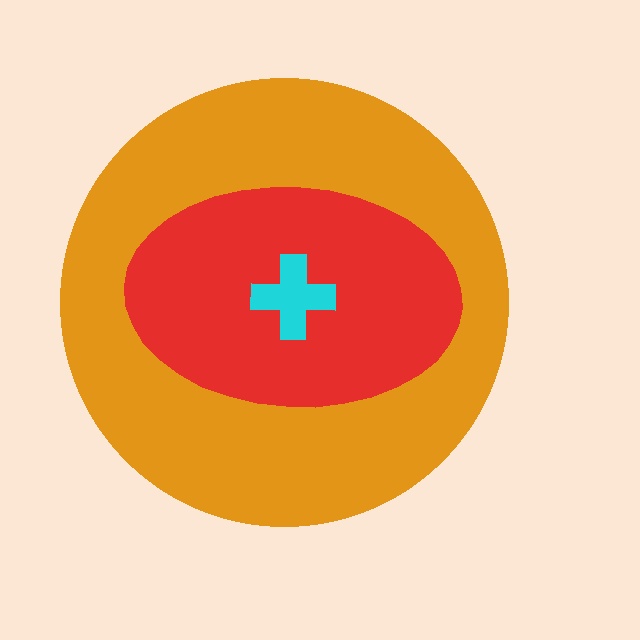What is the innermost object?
The cyan cross.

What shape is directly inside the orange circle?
The red ellipse.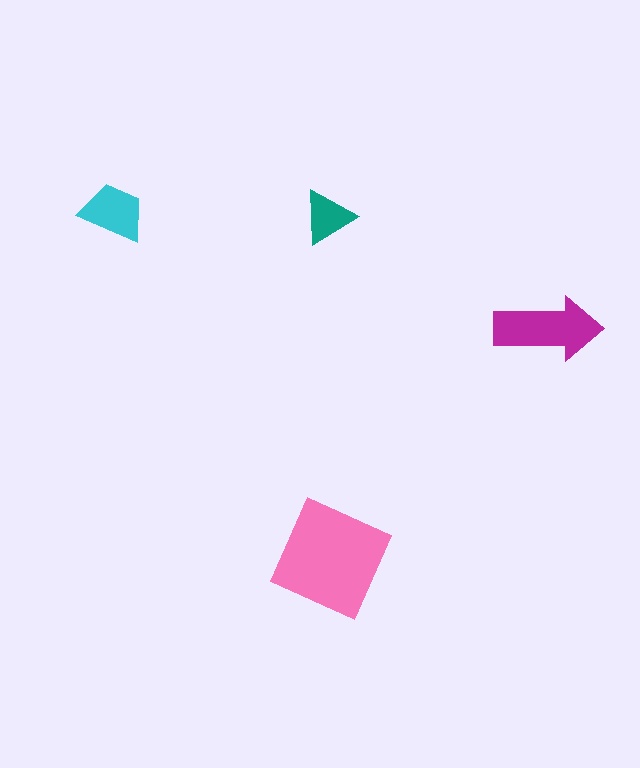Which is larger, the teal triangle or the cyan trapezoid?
The cyan trapezoid.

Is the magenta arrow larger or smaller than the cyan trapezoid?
Larger.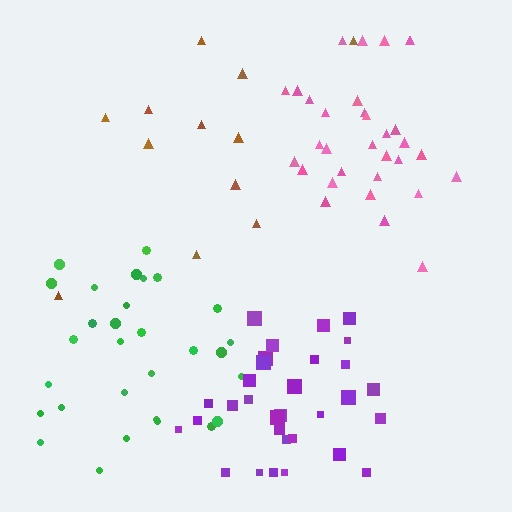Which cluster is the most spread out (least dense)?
Brown.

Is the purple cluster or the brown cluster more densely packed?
Purple.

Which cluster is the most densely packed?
Pink.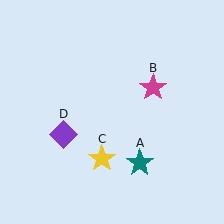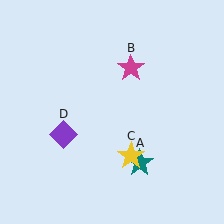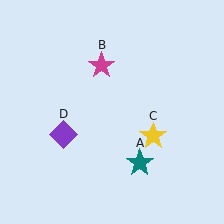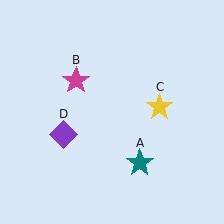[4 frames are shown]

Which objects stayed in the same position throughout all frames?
Teal star (object A) and purple diamond (object D) remained stationary.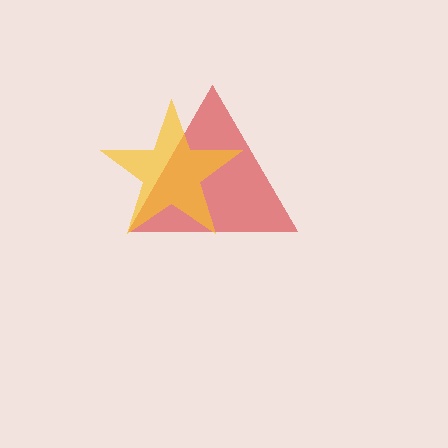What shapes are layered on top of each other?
The layered shapes are: a red triangle, a yellow star.